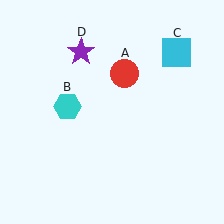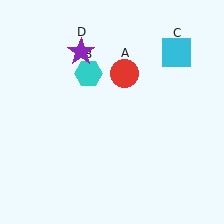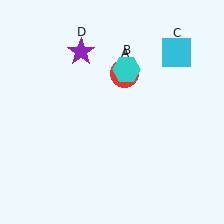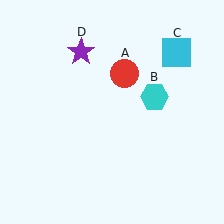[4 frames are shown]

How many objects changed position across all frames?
1 object changed position: cyan hexagon (object B).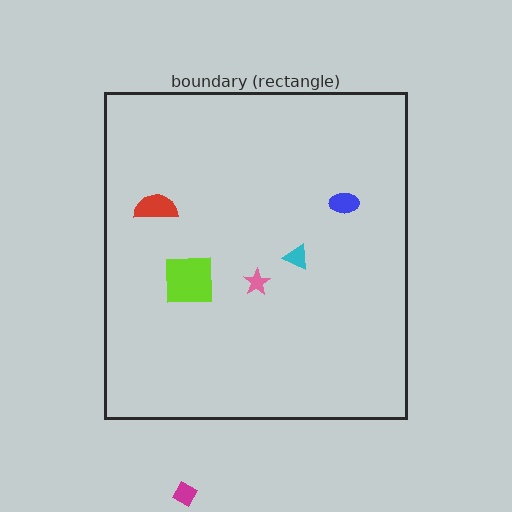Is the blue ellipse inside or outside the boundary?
Inside.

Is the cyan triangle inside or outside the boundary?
Inside.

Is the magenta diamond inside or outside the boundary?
Outside.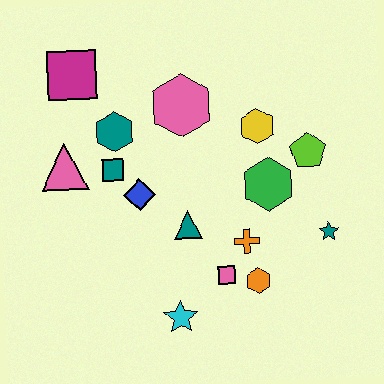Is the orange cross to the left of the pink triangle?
No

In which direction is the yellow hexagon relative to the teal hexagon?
The yellow hexagon is to the right of the teal hexagon.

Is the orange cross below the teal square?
Yes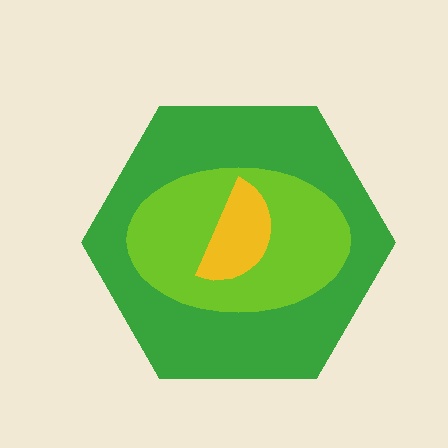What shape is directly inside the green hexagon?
The lime ellipse.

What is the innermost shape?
The yellow semicircle.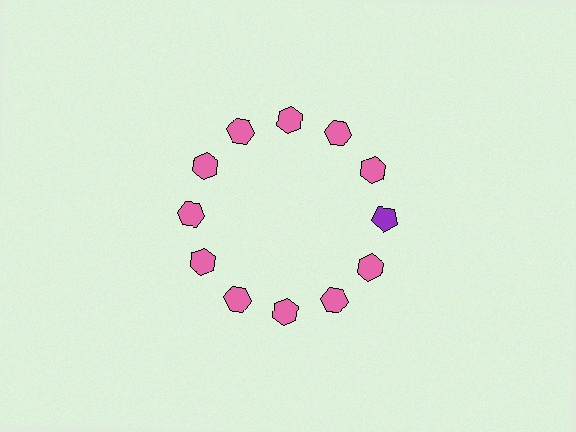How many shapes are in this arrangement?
There are 12 shapes arranged in a ring pattern.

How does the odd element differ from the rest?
It differs in both color (purple instead of pink) and shape (pentagon instead of hexagon).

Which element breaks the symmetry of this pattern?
The purple pentagon at roughly the 3 o'clock position breaks the symmetry. All other shapes are pink hexagons.